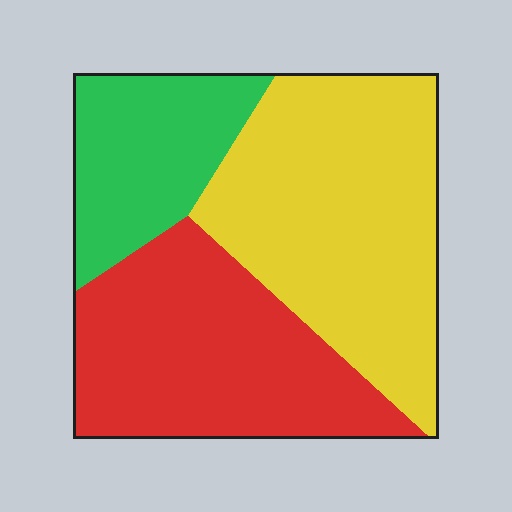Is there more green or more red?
Red.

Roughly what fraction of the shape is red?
Red takes up about three eighths (3/8) of the shape.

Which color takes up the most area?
Yellow, at roughly 45%.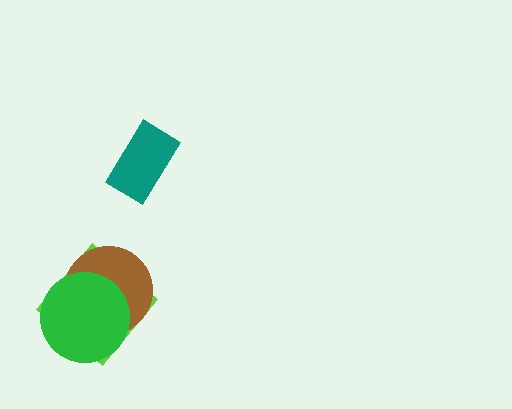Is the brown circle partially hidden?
Yes, it is partially covered by another shape.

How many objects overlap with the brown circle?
2 objects overlap with the brown circle.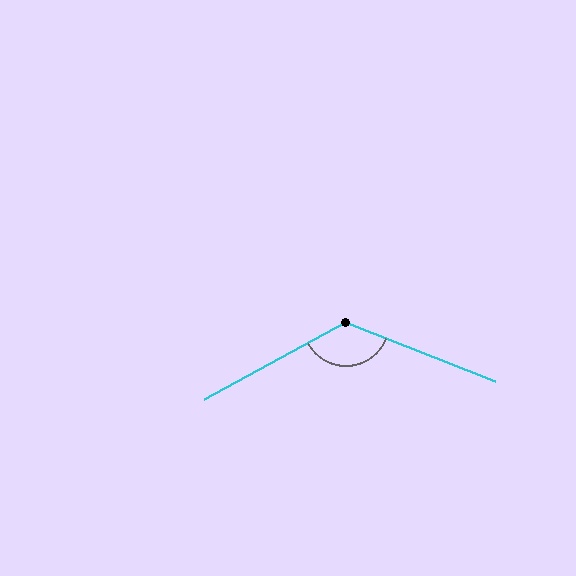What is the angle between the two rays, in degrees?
Approximately 130 degrees.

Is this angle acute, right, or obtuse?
It is obtuse.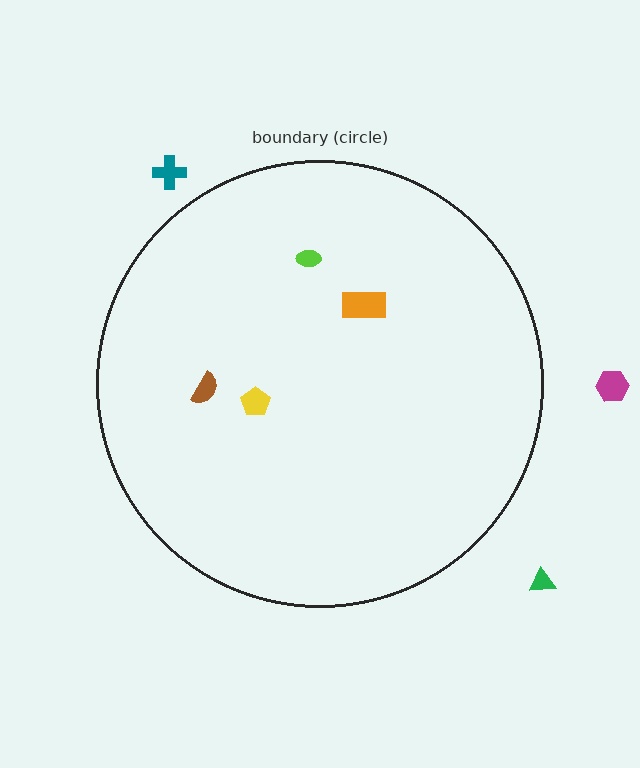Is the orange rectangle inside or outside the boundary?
Inside.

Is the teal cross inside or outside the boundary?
Outside.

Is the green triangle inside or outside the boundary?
Outside.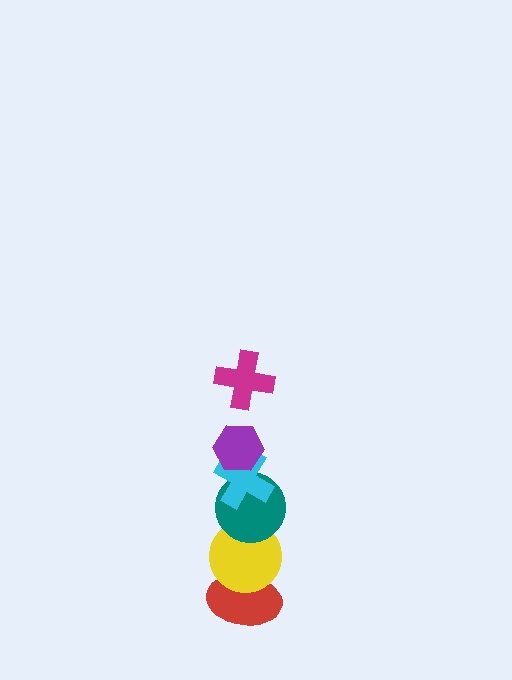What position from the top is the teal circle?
The teal circle is 4th from the top.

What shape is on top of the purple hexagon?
The magenta cross is on top of the purple hexagon.